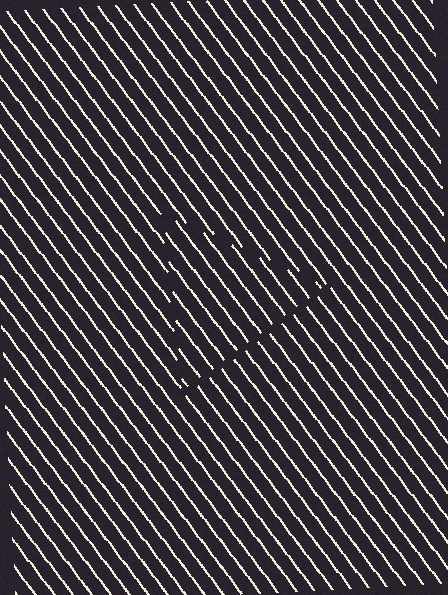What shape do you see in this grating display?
An illusory triangle. The interior of the shape contains the same grating, shifted by half a period — the contour is defined by the phase discontinuity where line-ends from the inner and outer gratings abut.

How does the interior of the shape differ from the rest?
The interior of the shape contains the same grating, shifted by half a period — the contour is defined by the phase discontinuity where line-ends from the inner and outer gratings abut.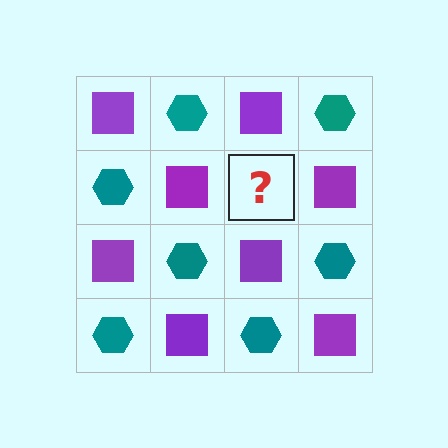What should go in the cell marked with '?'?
The missing cell should contain a teal hexagon.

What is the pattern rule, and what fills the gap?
The rule is that it alternates purple square and teal hexagon in a checkerboard pattern. The gap should be filled with a teal hexagon.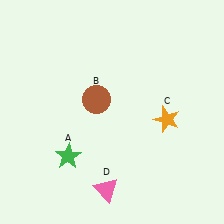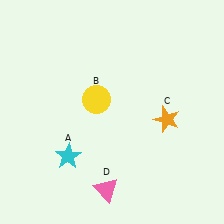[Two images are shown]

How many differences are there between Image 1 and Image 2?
There are 2 differences between the two images.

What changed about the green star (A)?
In Image 1, A is green. In Image 2, it changed to cyan.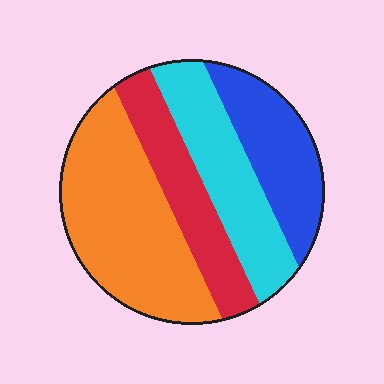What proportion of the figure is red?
Red covers 19% of the figure.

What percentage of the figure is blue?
Blue covers 20% of the figure.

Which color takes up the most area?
Orange, at roughly 40%.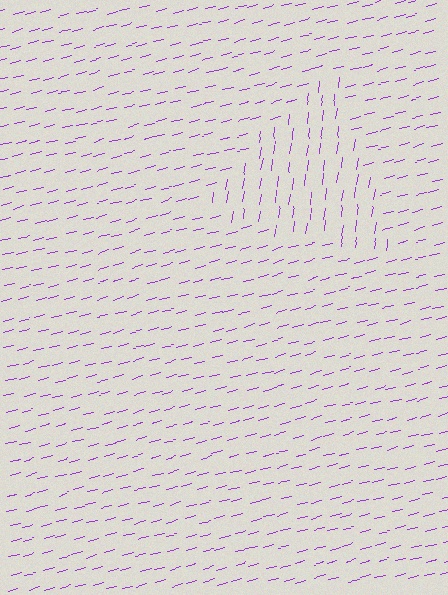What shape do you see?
I see a triangle.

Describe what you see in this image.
The image is filled with small purple line segments. A triangle region in the image has lines oriented differently from the surrounding lines, creating a visible texture boundary.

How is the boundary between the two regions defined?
The boundary is defined purely by a change in line orientation (approximately 67 degrees difference). All lines are the same color and thickness.